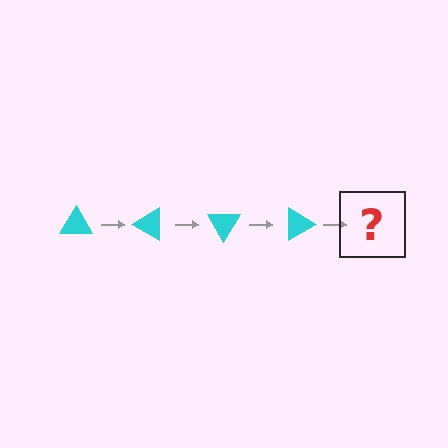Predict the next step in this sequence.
The next step is a cyan triangle rotated 120 degrees.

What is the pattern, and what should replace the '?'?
The pattern is that the triangle rotates 30 degrees each step. The '?' should be a cyan triangle rotated 120 degrees.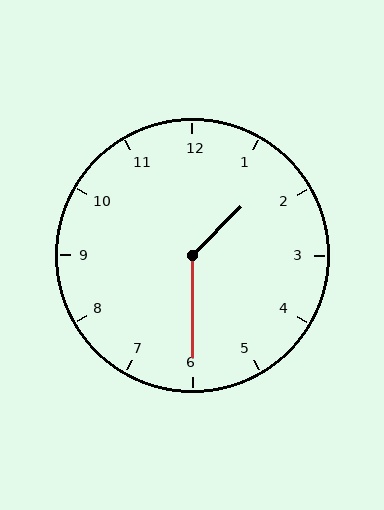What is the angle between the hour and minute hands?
Approximately 135 degrees.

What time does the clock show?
1:30.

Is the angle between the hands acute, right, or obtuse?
It is obtuse.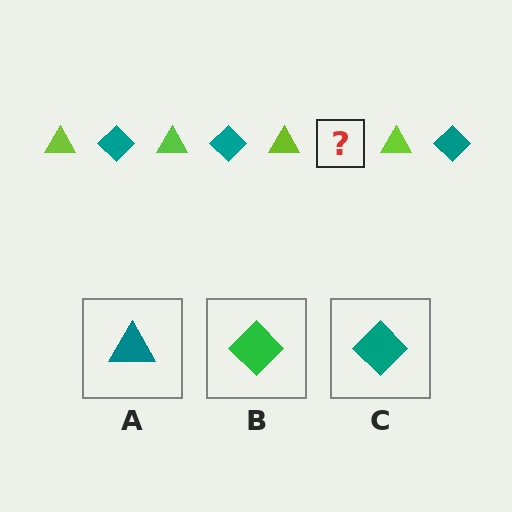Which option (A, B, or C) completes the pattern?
C.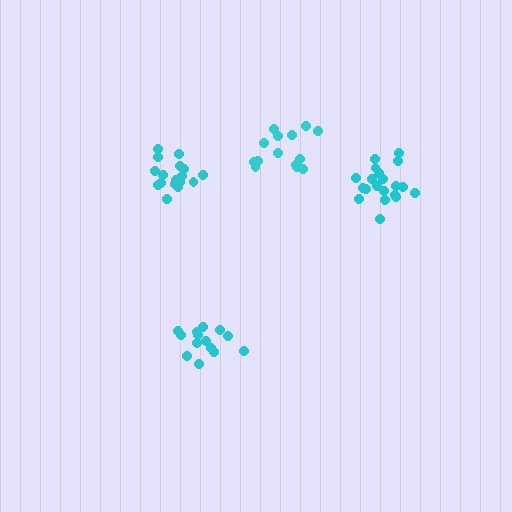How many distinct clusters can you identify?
There are 4 distinct clusters.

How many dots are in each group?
Group 1: 20 dots, Group 2: 18 dots, Group 3: 14 dots, Group 4: 14 dots (66 total).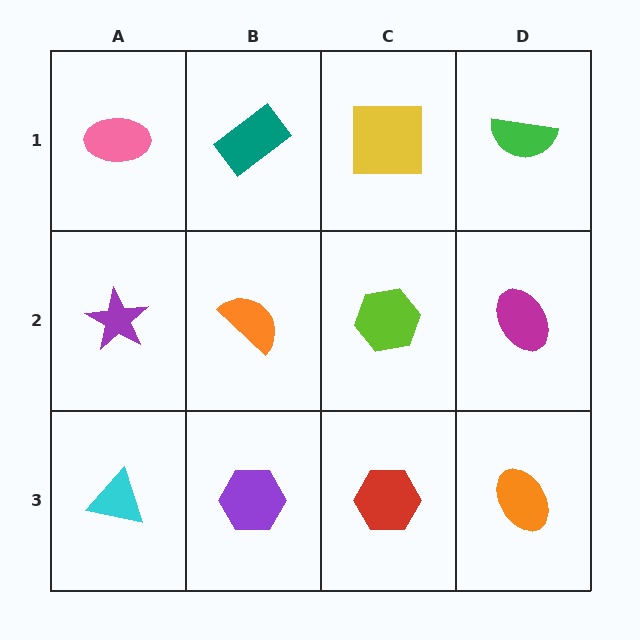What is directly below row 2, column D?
An orange ellipse.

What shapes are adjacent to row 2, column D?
A green semicircle (row 1, column D), an orange ellipse (row 3, column D), a lime hexagon (row 2, column C).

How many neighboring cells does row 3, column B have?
3.